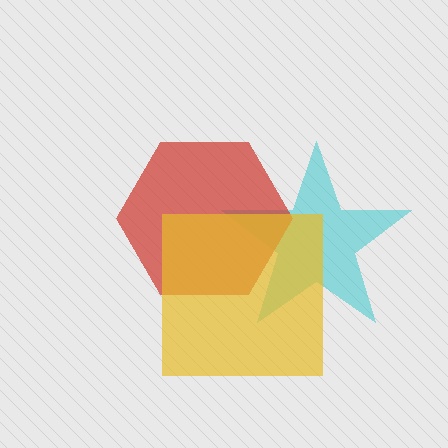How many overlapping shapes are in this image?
There are 3 overlapping shapes in the image.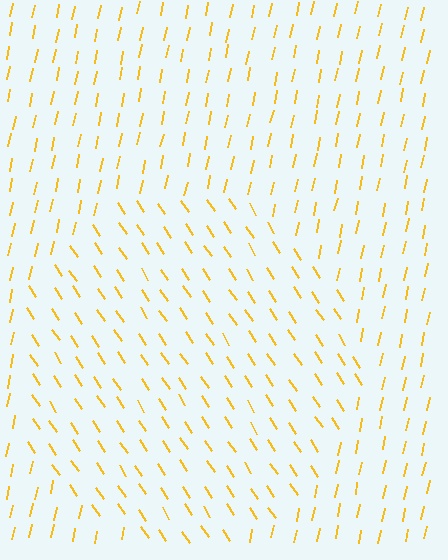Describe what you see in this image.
The image is filled with small yellow line segments. A circle region in the image has lines oriented differently from the surrounding lines, creating a visible texture boundary.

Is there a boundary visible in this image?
Yes, there is a texture boundary formed by a change in line orientation.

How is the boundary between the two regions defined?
The boundary is defined purely by a change in line orientation (approximately 45 degrees difference). All lines are the same color and thickness.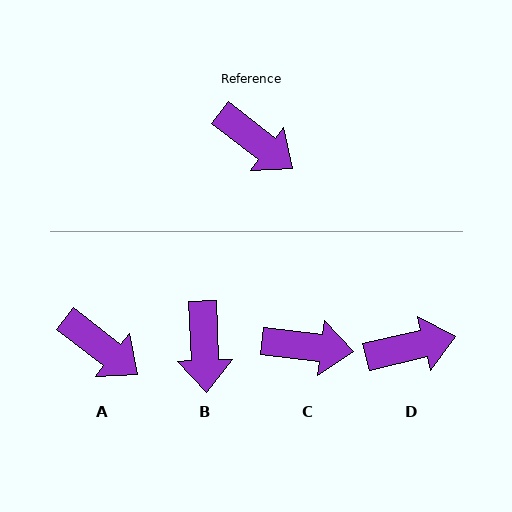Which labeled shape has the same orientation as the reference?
A.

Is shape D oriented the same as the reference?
No, it is off by about 51 degrees.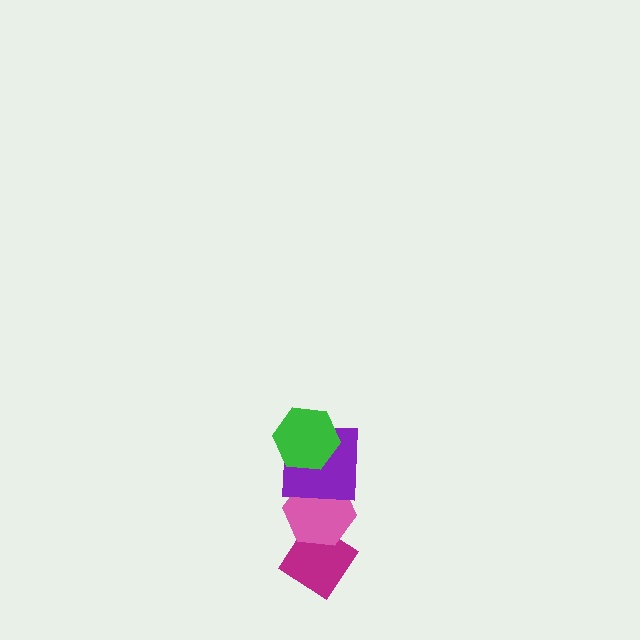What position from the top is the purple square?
The purple square is 2nd from the top.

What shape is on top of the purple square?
The green hexagon is on top of the purple square.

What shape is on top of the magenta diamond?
The pink hexagon is on top of the magenta diamond.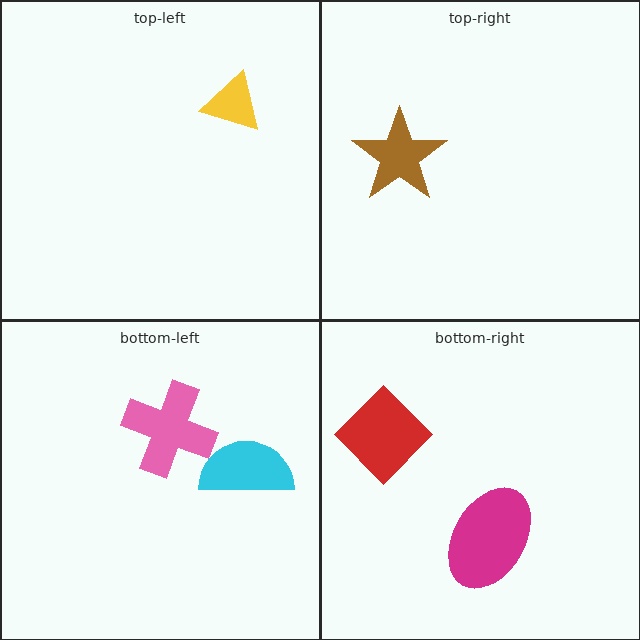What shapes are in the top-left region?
The yellow triangle.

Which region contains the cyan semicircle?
The bottom-left region.